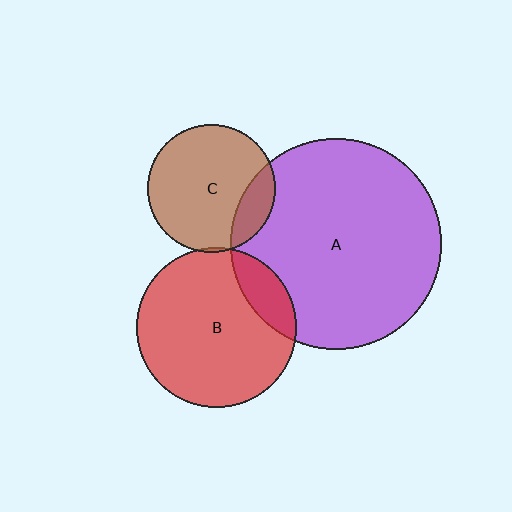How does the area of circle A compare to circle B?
Approximately 1.7 times.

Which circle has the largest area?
Circle A (purple).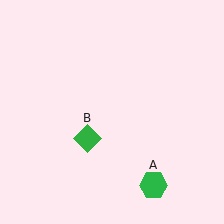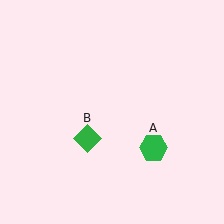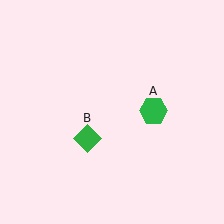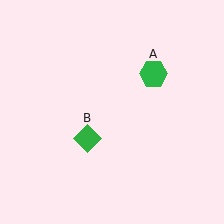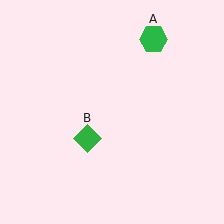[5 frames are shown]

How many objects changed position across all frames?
1 object changed position: green hexagon (object A).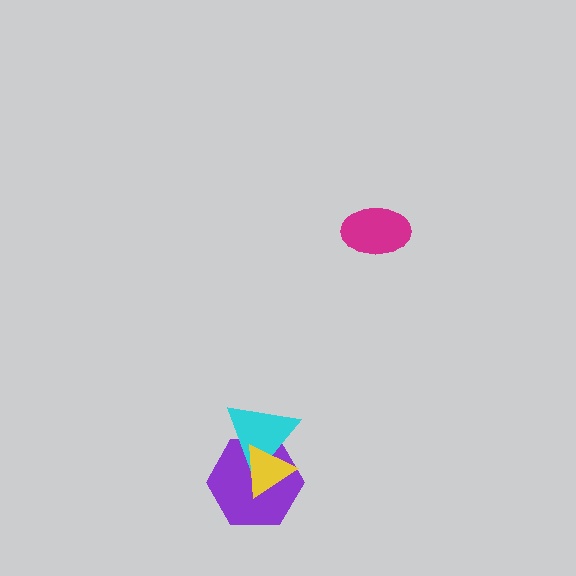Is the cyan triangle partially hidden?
Yes, it is partially covered by another shape.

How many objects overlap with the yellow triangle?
2 objects overlap with the yellow triangle.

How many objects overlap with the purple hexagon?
2 objects overlap with the purple hexagon.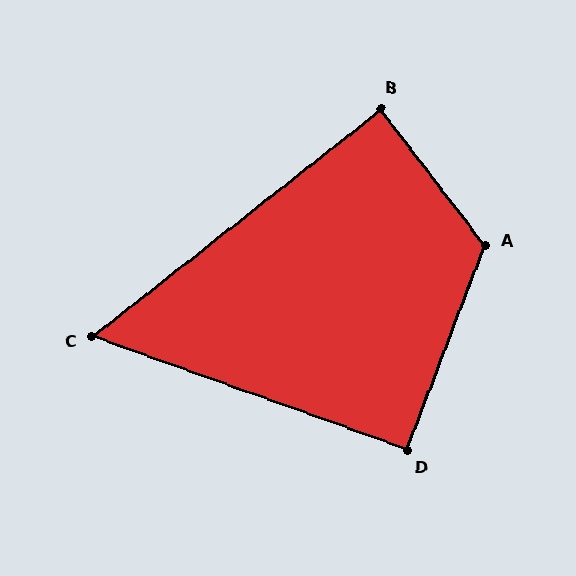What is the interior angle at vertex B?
Approximately 89 degrees (approximately right).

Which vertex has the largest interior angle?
A, at approximately 122 degrees.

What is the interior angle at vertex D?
Approximately 91 degrees (approximately right).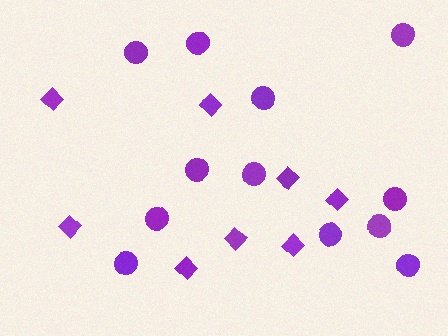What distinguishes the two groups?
There are 2 groups: one group of diamonds (8) and one group of circles (12).